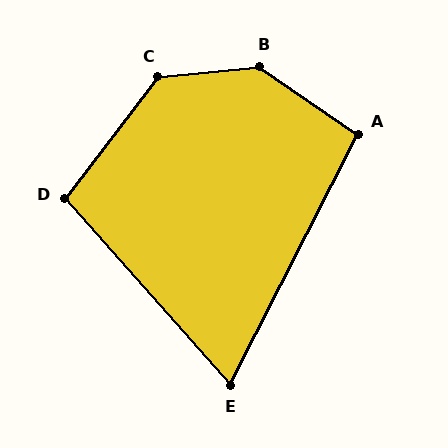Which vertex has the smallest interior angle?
E, at approximately 69 degrees.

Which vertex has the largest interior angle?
B, at approximately 140 degrees.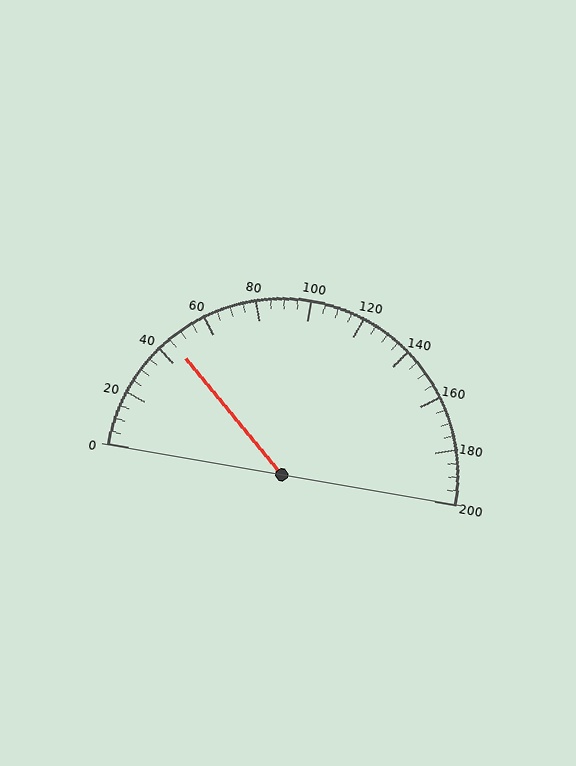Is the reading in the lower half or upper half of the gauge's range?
The reading is in the lower half of the range (0 to 200).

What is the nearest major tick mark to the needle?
The nearest major tick mark is 40.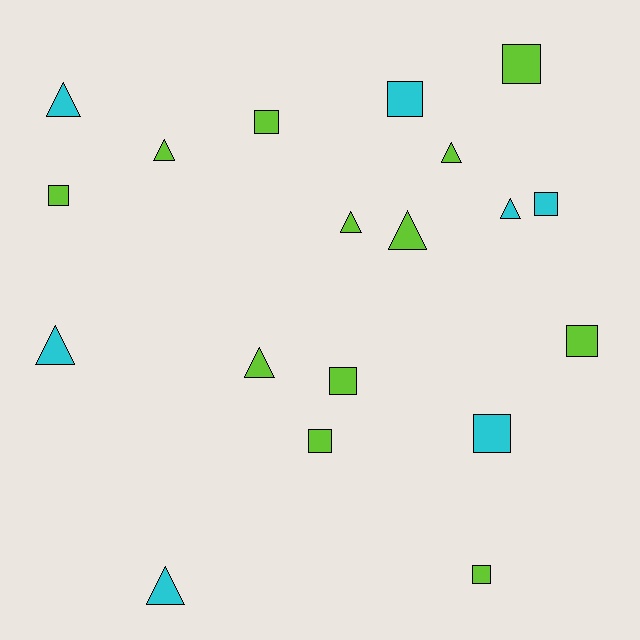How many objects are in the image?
There are 19 objects.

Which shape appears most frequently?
Square, with 10 objects.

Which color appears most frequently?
Lime, with 12 objects.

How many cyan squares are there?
There are 3 cyan squares.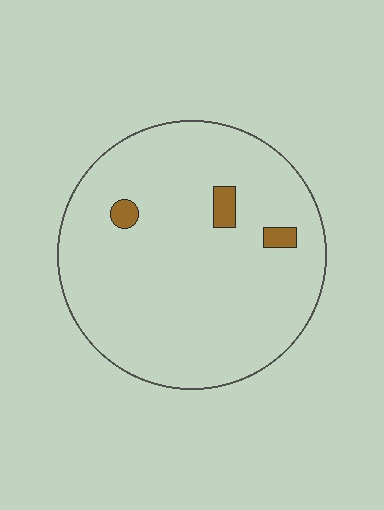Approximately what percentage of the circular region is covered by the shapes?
Approximately 5%.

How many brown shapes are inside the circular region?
3.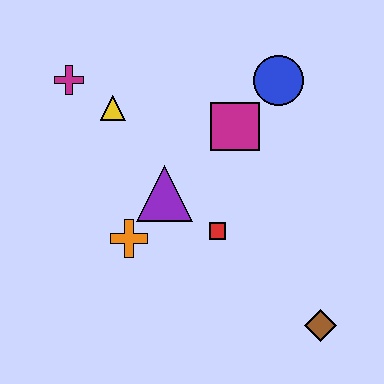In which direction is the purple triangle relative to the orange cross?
The purple triangle is above the orange cross.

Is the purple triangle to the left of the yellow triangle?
No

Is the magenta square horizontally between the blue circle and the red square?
Yes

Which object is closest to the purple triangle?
The orange cross is closest to the purple triangle.